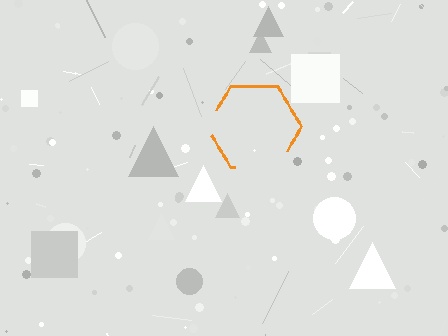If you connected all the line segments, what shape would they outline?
They would outline a hexagon.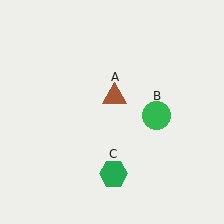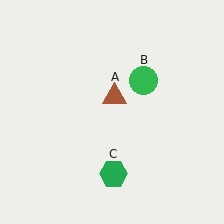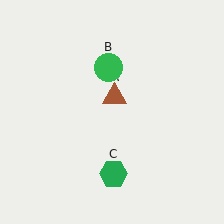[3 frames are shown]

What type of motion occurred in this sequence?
The green circle (object B) rotated counterclockwise around the center of the scene.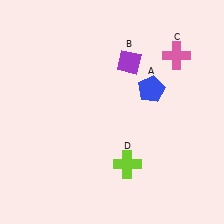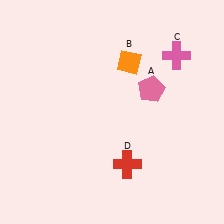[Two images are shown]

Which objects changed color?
A changed from blue to pink. B changed from purple to orange. D changed from lime to red.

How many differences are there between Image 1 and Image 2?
There are 3 differences between the two images.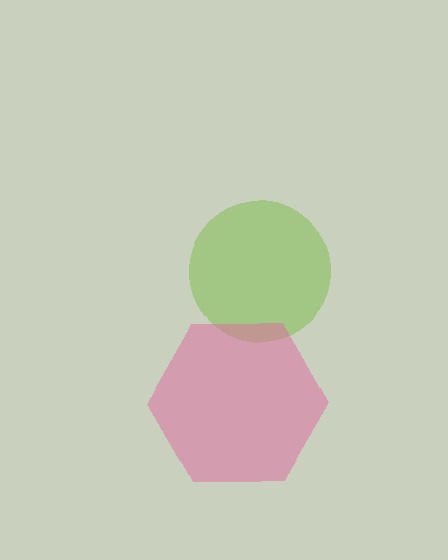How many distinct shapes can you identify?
There are 2 distinct shapes: a lime circle, a pink hexagon.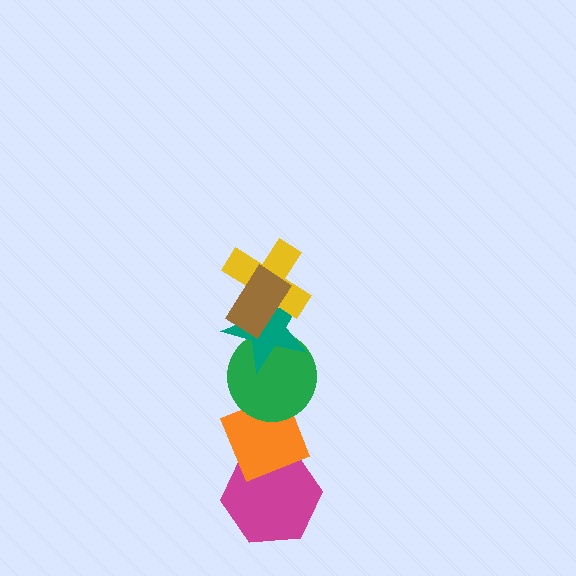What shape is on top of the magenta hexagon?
The orange diamond is on top of the magenta hexagon.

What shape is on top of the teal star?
The yellow cross is on top of the teal star.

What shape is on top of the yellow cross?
The brown rectangle is on top of the yellow cross.